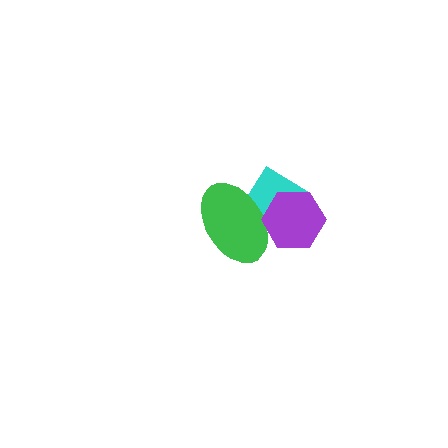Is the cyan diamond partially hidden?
Yes, it is partially covered by another shape.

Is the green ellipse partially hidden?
Yes, it is partially covered by another shape.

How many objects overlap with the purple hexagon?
2 objects overlap with the purple hexagon.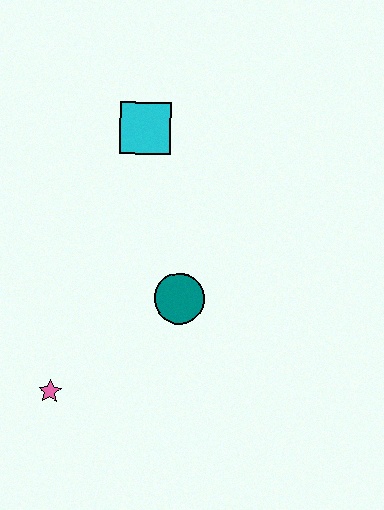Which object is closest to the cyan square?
The teal circle is closest to the cyan square.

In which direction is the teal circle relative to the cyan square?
The teal circle is below the cyan square.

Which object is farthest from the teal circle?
The cyan square is farthest from the teal circle.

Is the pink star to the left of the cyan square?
Yes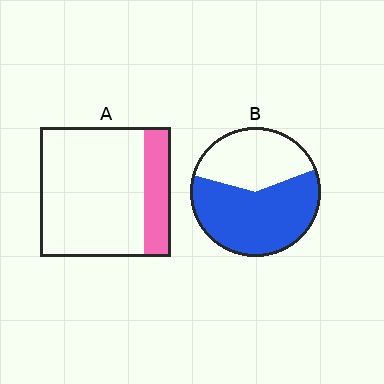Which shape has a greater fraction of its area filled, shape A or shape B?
Shape B.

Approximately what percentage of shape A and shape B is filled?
A is approximately 20% and B is approximately 60%.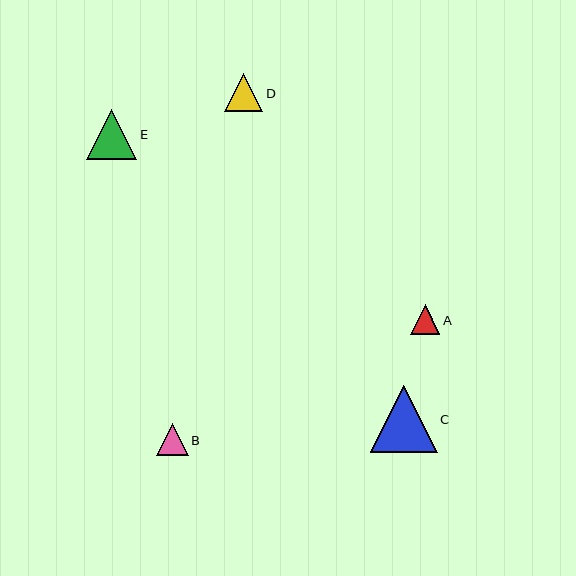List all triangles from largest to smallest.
From largest to smallest: C, E, D, B, A.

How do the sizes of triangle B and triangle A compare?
Triangle B and triangle A are approximately the same size.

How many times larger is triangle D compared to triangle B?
Triangle D is approximately 1.2 times the size of triangle B.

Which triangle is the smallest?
Triangle A is the smallest with a size of approximately 29 pixels.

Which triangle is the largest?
Triangle C is the largest with a size of approximately 67 pixels.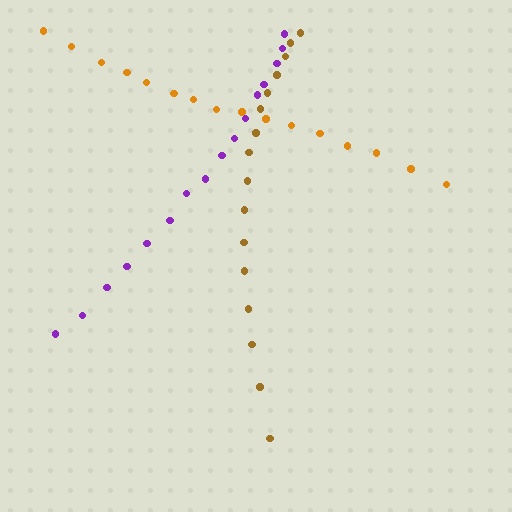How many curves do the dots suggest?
There are 3 distinct paths.